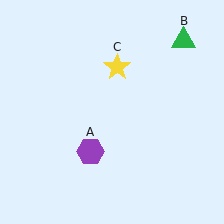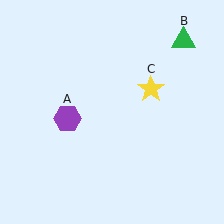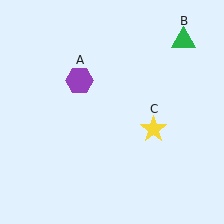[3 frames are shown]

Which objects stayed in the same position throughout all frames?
Green triangle (object B) remained stationary.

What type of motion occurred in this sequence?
The purple hexagon (object A), yellow star (object C) rotated clockwise around the center of the scene.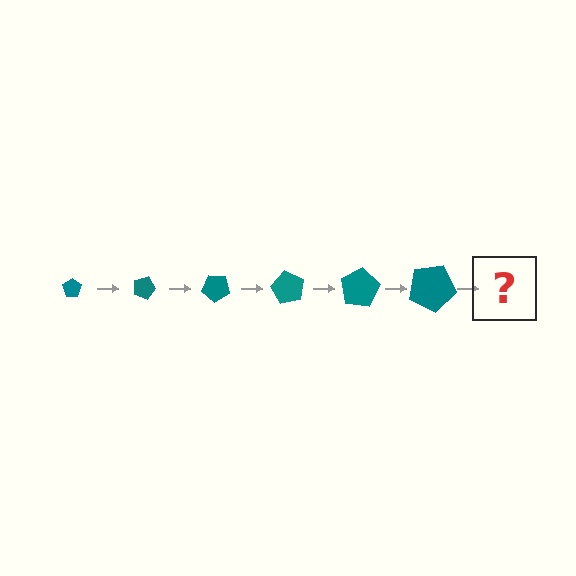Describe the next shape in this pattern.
It should be a pentagon, larger than the previous one and rotated 120 degrees from the start.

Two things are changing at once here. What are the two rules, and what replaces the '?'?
The two rules are that the pentagon grows larger each step and it rotates 20 degrees each step. The '?' should be a pentagon, larger than the previous one and rotated 120 degrees from the start.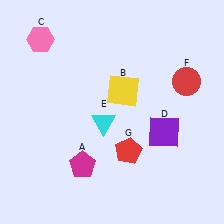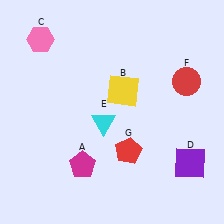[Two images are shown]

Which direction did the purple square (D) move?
The purple square (D) moved down.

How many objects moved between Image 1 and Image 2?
1 object moved between the two images.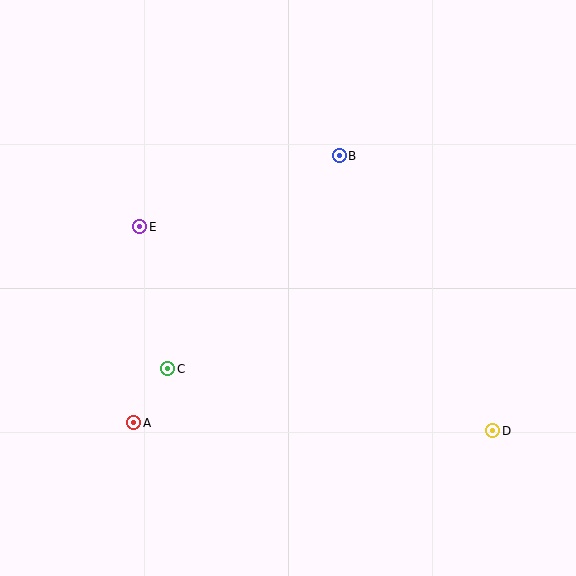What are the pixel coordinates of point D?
Point D is at (493, 431).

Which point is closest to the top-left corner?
Point E is closest to the top-left corner.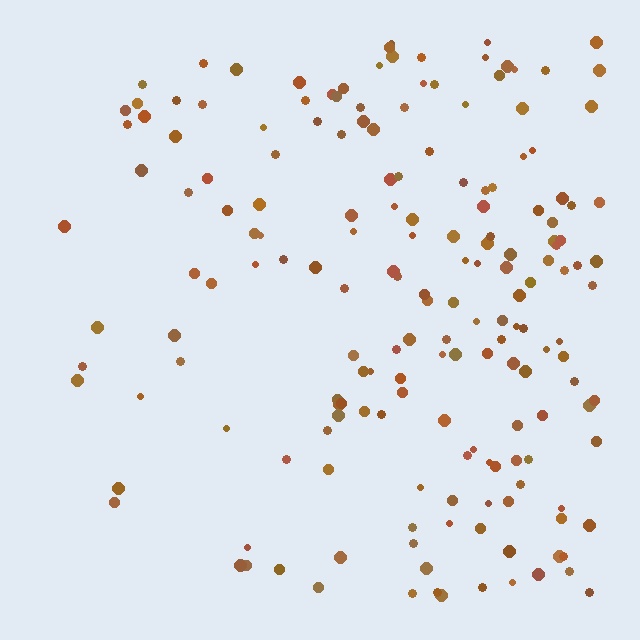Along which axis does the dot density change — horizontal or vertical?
Horizontal.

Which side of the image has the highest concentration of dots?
The right.